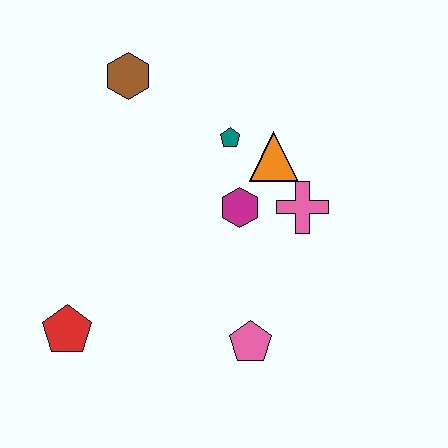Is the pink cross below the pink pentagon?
No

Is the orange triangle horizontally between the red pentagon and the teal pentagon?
No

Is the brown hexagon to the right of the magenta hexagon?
No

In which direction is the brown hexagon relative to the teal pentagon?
The brown hexagon is to the left of the teal pentagon.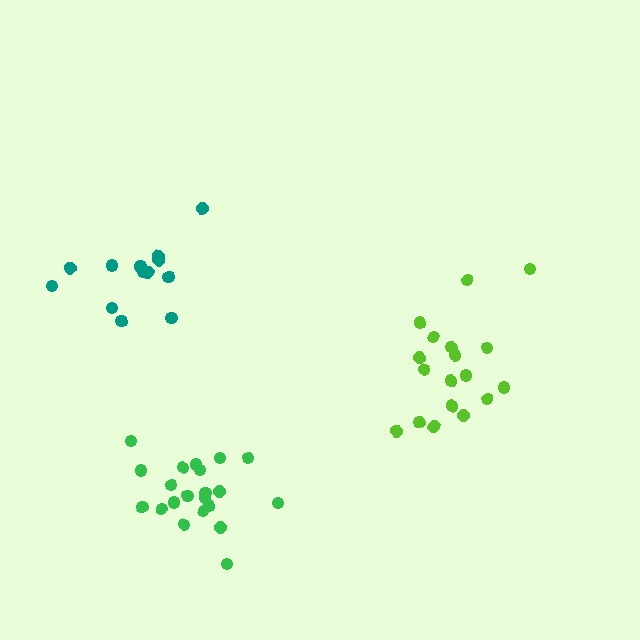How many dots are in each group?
Group 1: 18 dots, Group 2: 21 dots, Group 3: 15 dots (54 total).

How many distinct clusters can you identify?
There are 3 distinct clusters.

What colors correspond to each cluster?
The clusters are colored: lime, green, teal.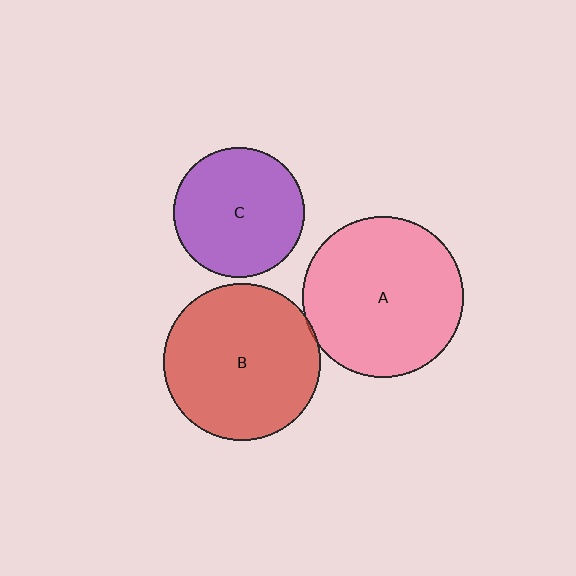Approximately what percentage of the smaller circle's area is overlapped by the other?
Approximately 5%.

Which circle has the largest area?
Circle A (pink).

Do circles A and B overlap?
Yes.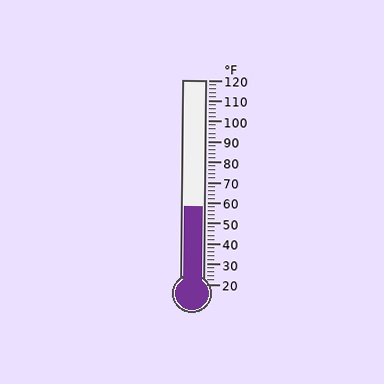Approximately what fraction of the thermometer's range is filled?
The thermometer is filled to approximately 40% of its range.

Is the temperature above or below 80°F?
The temperature is below 80°F.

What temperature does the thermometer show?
The thermometer shows approximately 58°F.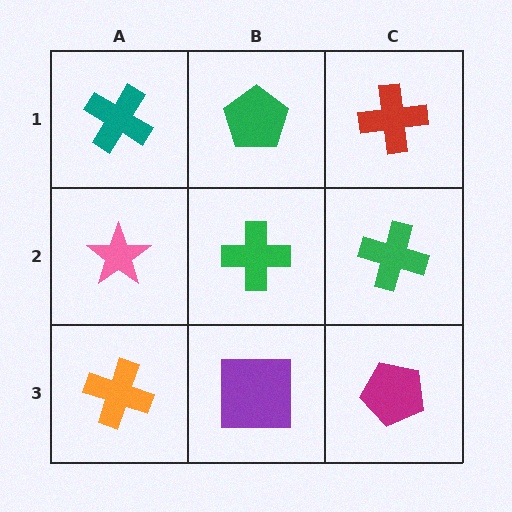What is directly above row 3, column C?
A green cross.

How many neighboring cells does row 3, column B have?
3.